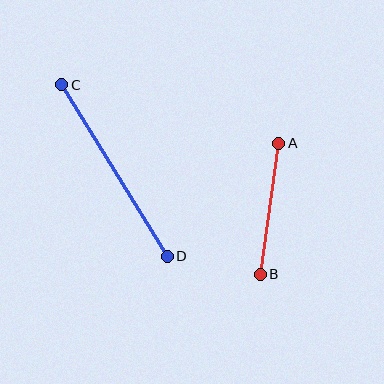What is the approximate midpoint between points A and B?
The midpoint is at approximately (270, 209) pixels.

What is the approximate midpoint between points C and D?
The midpoint is at approximately (114, 170) pixels.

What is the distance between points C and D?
The distance is approximately 201 pixels.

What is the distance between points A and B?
The distance is approximately 132 pixels.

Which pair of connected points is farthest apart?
Points C and D are farthest apart.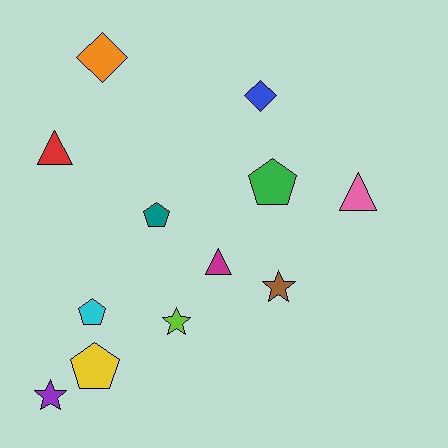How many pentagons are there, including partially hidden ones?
There are 4 pentagons.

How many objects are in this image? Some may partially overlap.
There are 12 objects.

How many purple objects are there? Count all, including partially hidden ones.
There is 1 purple object.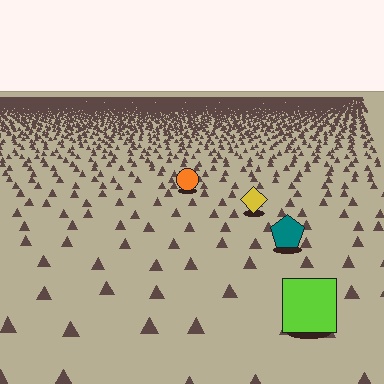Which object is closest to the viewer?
The lime square is closest. The texture marks near it are larger and more spread out.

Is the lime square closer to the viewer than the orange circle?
Yes. The lime square is closer — you can tell from the texture gradient: the ground texture is coarser near it.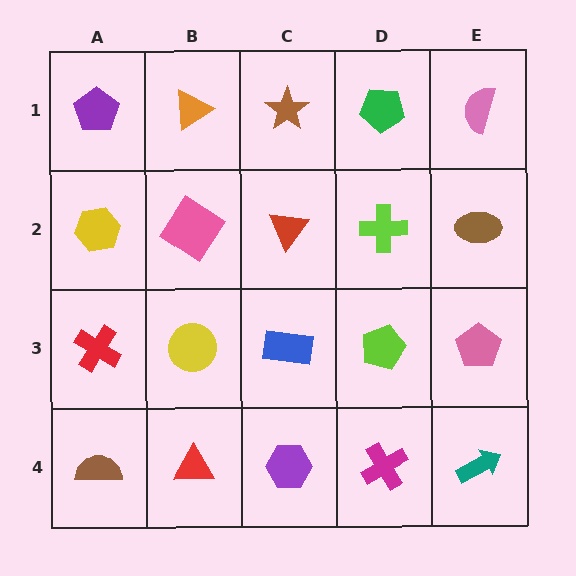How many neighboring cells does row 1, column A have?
2.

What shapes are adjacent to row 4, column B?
A yellow circle (row 3, column B), a brown semicircle (row 4, column A), a purple hexagon (row 4, column C).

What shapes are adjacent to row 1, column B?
A pink diamond (row 2, column B), a purple pentagon (row 1, column A), a brown star (row 1, column C).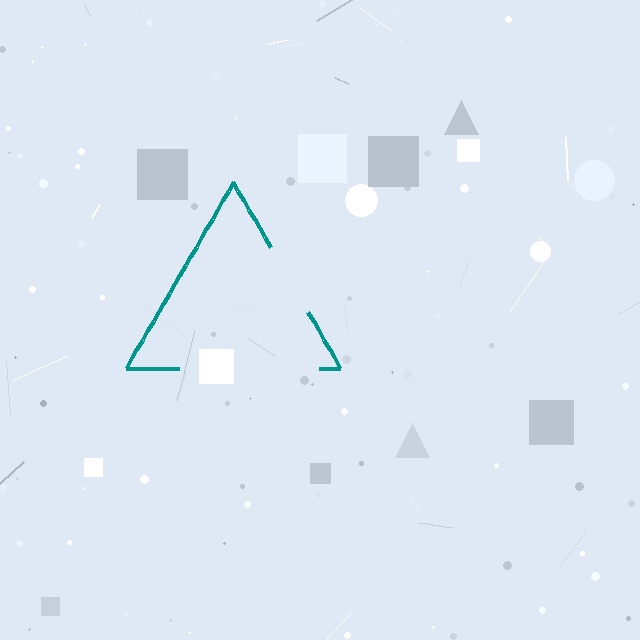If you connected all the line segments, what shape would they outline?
They would outline a triangle.